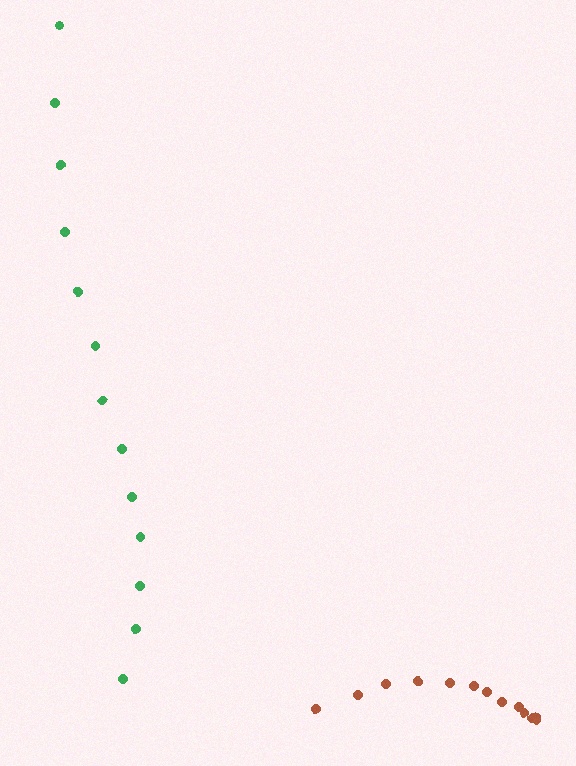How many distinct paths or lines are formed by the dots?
There are 2 distinct paths.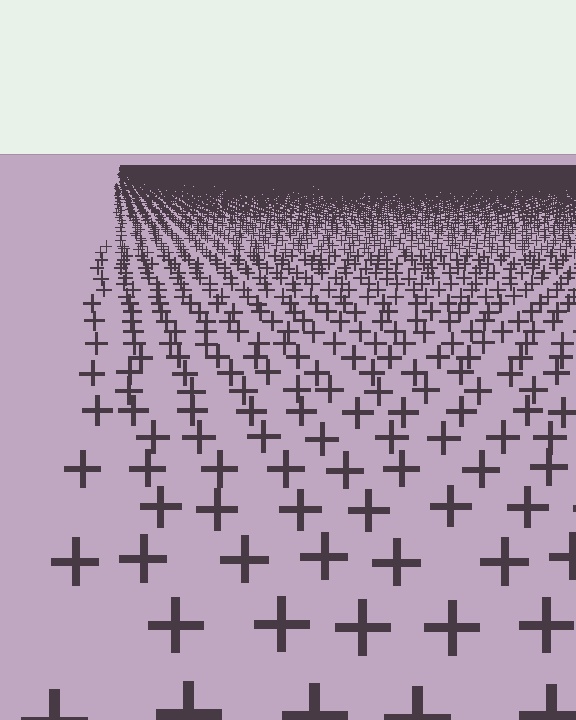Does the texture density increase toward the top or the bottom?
Density increases toward the top.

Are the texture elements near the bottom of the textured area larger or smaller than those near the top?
Larger. Near the bottom, elements are closer to the viewer and appear at a bigger on-screen size.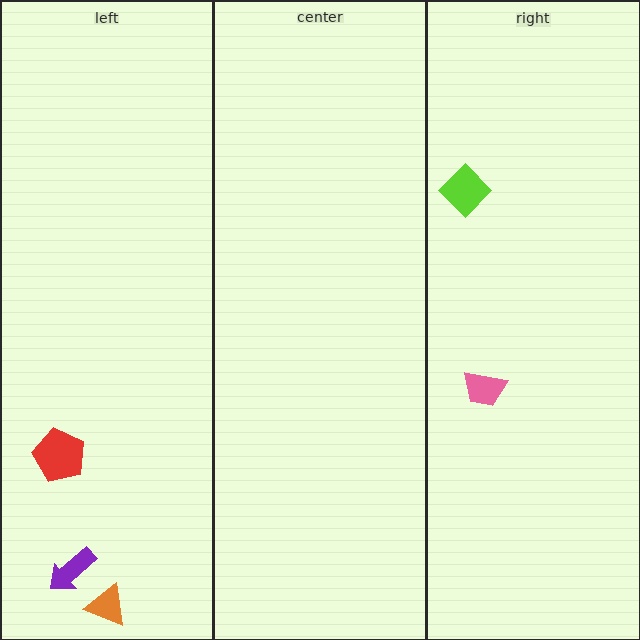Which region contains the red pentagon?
The left region.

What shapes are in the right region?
The pink trapezoid, the lime diamond.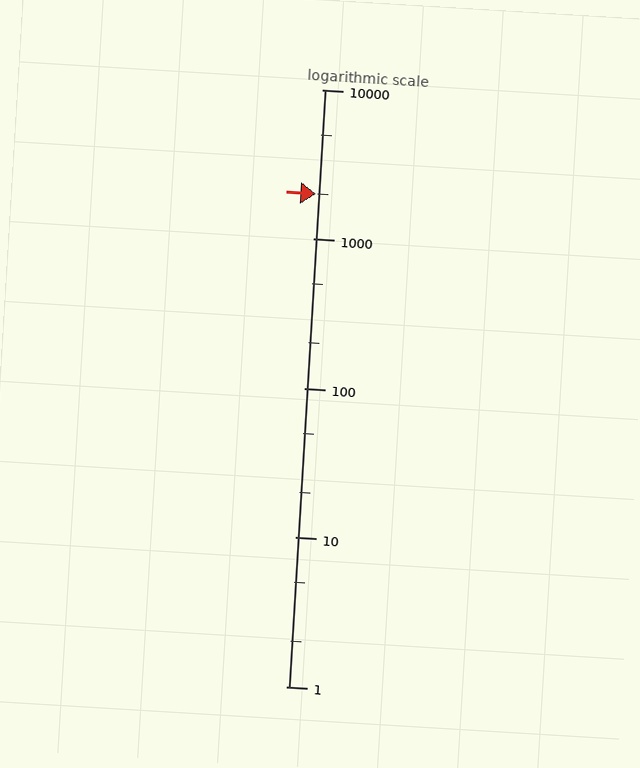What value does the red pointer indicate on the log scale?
The pointer indicates approximately 2000.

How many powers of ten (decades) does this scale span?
The scale spans 4 decades, from 1 to 10000.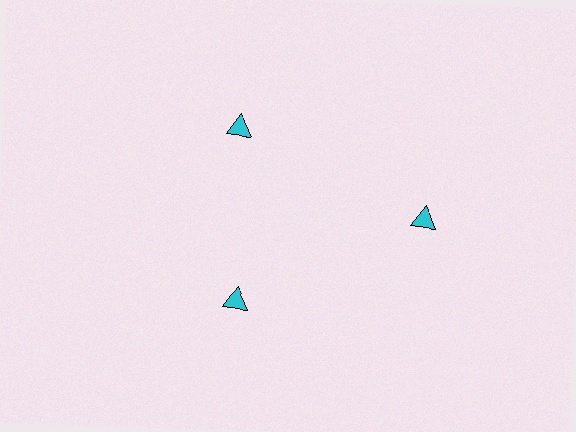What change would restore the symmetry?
The symmetry would be restored by moving it inward, back onto the ring so that all 3 triangles sit at equal angles and equal distance from the center.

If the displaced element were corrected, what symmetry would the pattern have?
It would have 3-fold rotational symmetry — the pattern would map onto itself every 120 degrees.